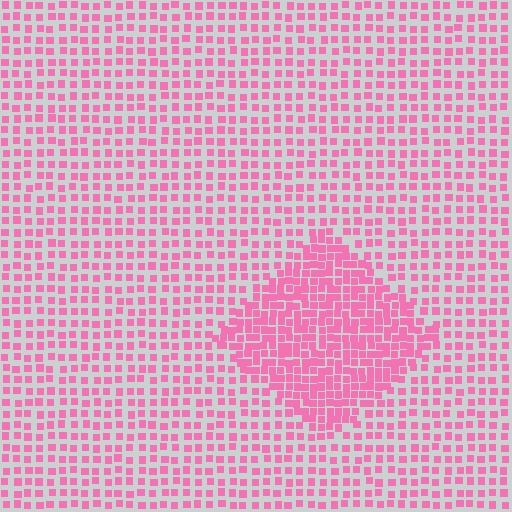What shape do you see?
I see a diamond.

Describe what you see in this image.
The image contains small pink elements arranged at two different densities. A diamond-shaped region is visible where the elements are more densely packed than the surrounding area.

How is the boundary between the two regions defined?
The boundary is defined by a change in element density (approximately 1.9x ratio). All elements are the same color, size, and shape.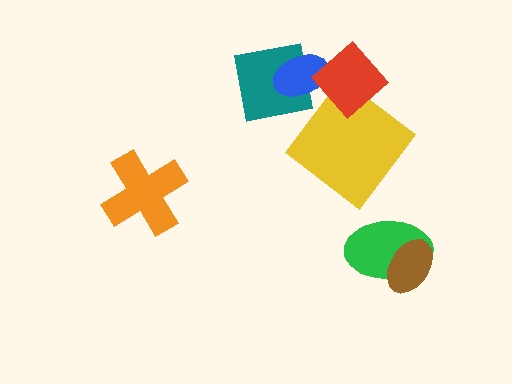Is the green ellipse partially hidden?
Yes, it is partially covered by another shape.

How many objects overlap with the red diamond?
2 objects overlap with the red diamond.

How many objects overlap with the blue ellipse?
2 objects overlap with the blue ellipse.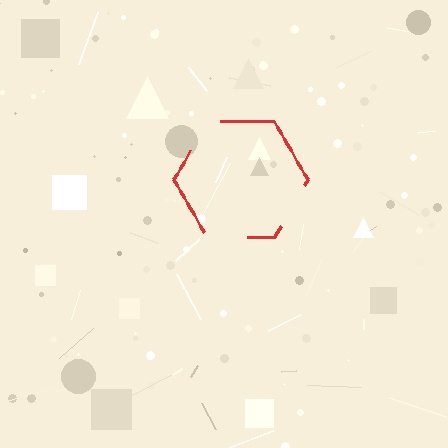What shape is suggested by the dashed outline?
The dashed outline suggests a hexagon.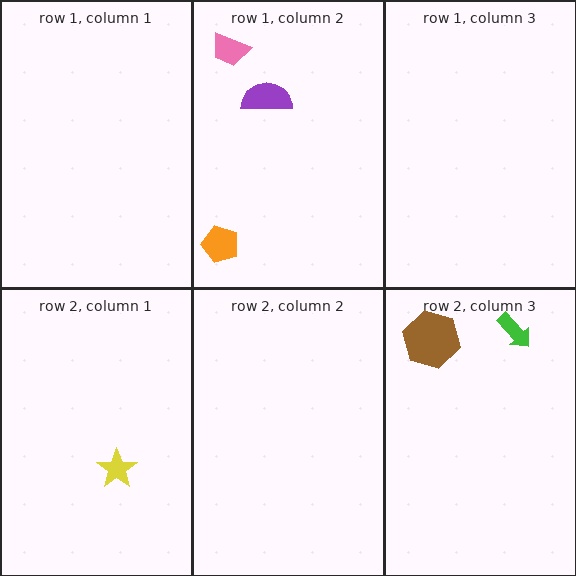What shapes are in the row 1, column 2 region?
The orange pentagon, the pink trapezoid, the purple semicircle.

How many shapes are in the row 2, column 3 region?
2.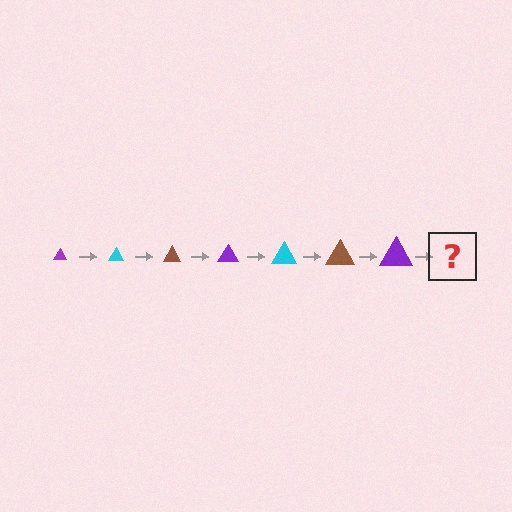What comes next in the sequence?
The next element should be a cyan triangle, larger than the previous one.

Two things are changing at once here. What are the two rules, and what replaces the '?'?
The two rules are that the triangle grows larger each step and the color cycles through purple, cyan, and brown. The '?' should be a cyan triangle, larger than the previous one.